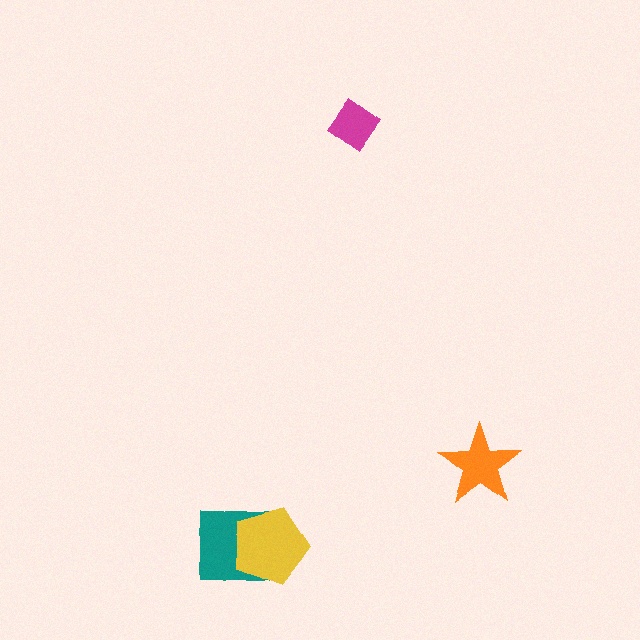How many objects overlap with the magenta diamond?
0 objects overlap with the magenta diamond.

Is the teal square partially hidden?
Yes, it is partially covered by another shape.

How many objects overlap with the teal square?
1 object overlaps with the teal square.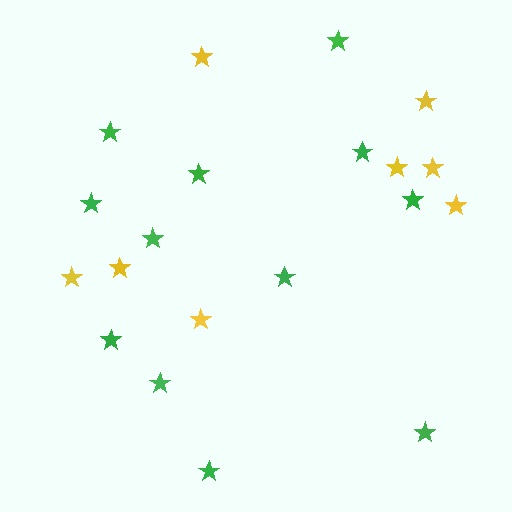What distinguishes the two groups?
There are 2 groups: one group of yellow stars (8) and one group of green stars (12).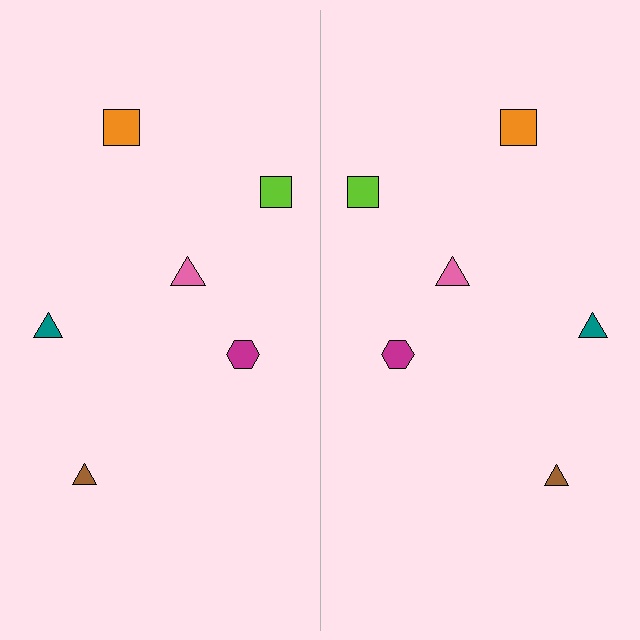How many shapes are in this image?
There are 12 shapes in this image.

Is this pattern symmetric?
Yes, this pattern has bilateral (reflection) symmetry.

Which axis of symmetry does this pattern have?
The pattern has a vertical axis of symmetry running through the center of the image.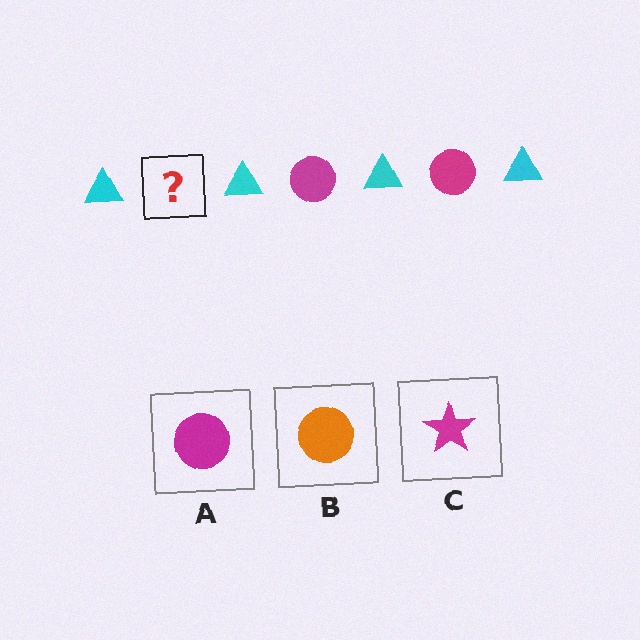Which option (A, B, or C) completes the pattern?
A.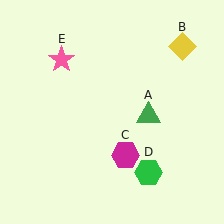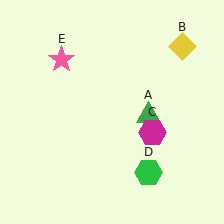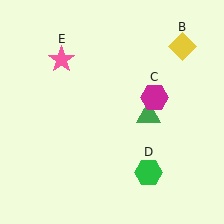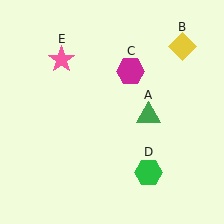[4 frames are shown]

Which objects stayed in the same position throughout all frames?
Green triangle (object A) and yellow diamond (object B) and green hexagon (object D) and pink star (object E) remained stationary.